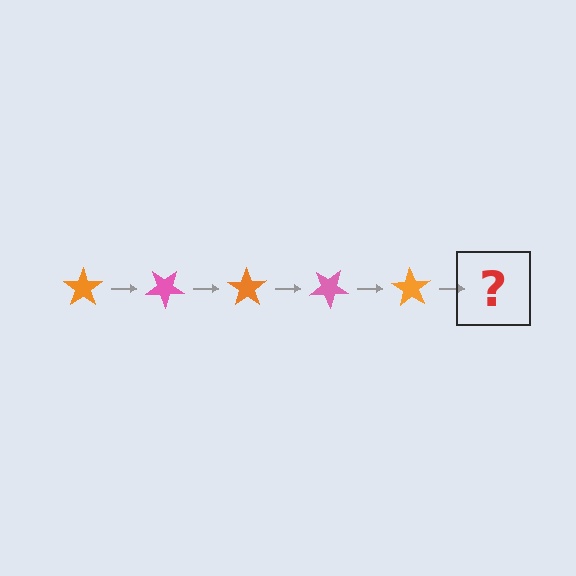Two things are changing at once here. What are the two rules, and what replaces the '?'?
The two rules are that it rotates 35 degrees each step and the color cycles through orange and pink. The '?' should be a pink star, rotated 175 degrees from the start.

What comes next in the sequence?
The next element should be a pink star, rotated 175 degrees from the start.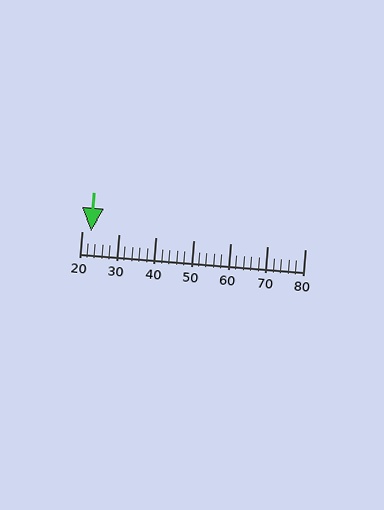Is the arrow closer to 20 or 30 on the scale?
The arrow is closer to 20.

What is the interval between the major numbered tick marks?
The major tick marks are spaced 10 units apart.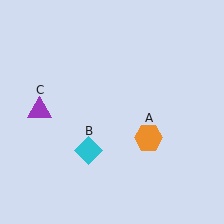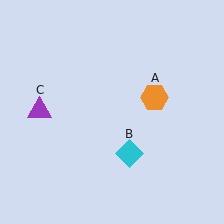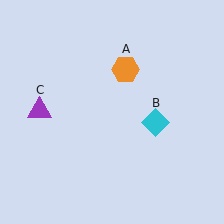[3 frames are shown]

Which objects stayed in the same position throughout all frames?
Purple triangle (object C) remained stationary.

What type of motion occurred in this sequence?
The orange hexagon (object A), cyan diamond (object B) rotated counterclockwise around the center of the scene.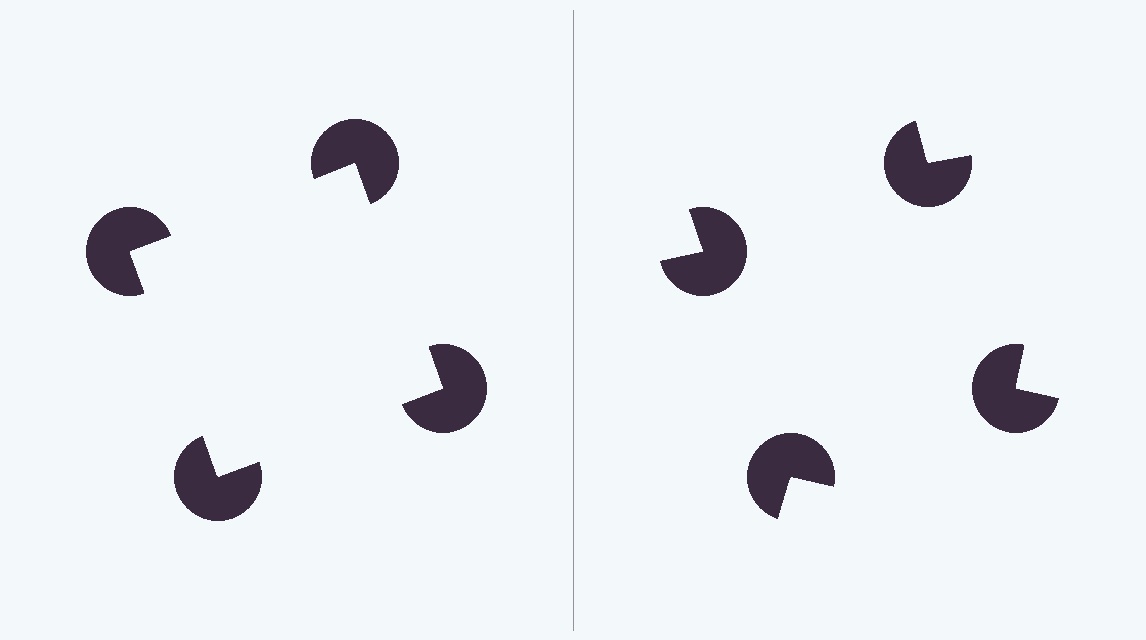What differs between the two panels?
The pac-man discs are positioned identically on both sides; only the wedge orientations differ. On the left they align to a square; on the right they are misaligned.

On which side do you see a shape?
An illusory square appears on the left side. On the right side the wedge cuts are rotated, so no coherent shape forms.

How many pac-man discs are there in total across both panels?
8 — 4 on each side.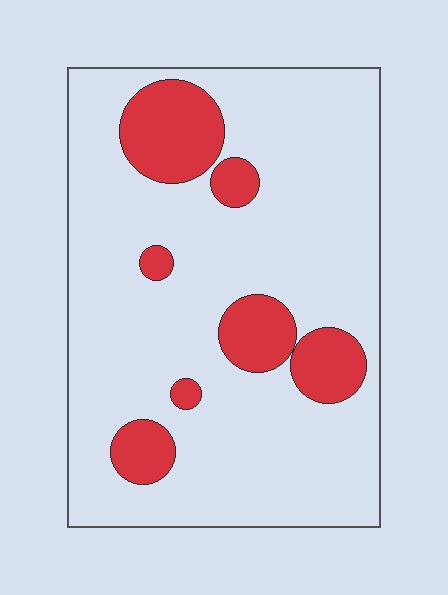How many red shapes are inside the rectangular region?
7.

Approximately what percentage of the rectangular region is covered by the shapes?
Approximately 20%.